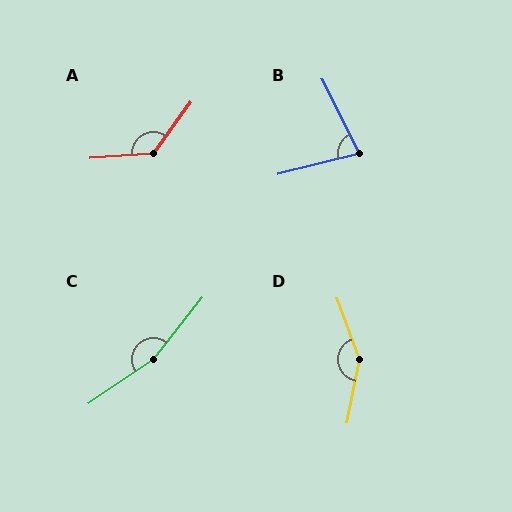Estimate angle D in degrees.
Approximately 149 degrees.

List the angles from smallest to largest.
B (77°), A (130°), D (149°), C (163°).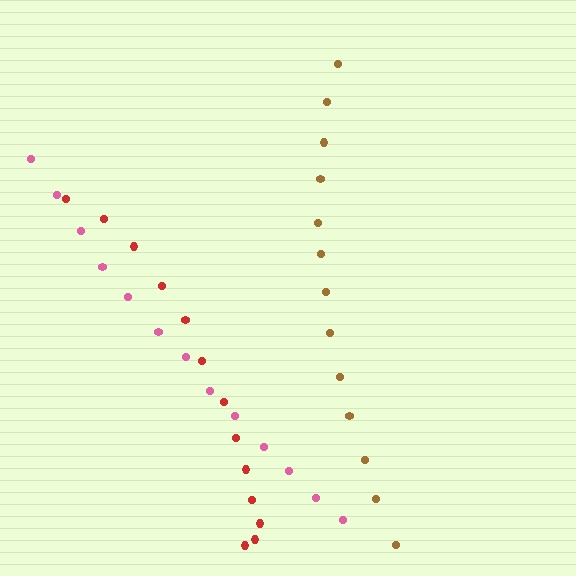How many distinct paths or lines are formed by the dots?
There are 3 distinct paths.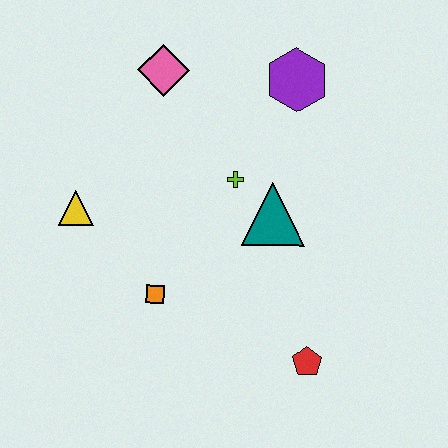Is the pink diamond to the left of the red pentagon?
Yes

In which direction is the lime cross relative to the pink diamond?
The lime cross is below the pink diamond.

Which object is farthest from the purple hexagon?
The red pentagon is farthest from the purple hexagon.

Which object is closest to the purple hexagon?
The lime cross is closest to the purple hexagon.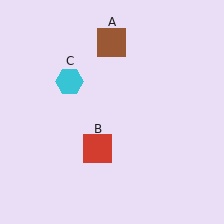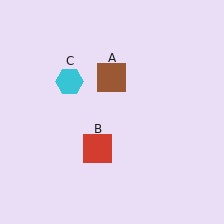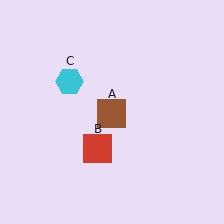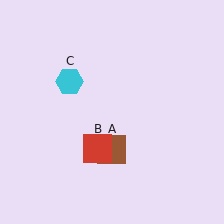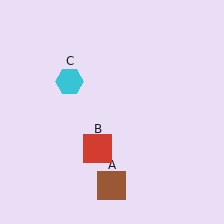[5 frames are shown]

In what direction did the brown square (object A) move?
The brown square (object A) moved down.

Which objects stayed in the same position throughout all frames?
Red square (object B) and cyan hexagon (object C) remained stationary.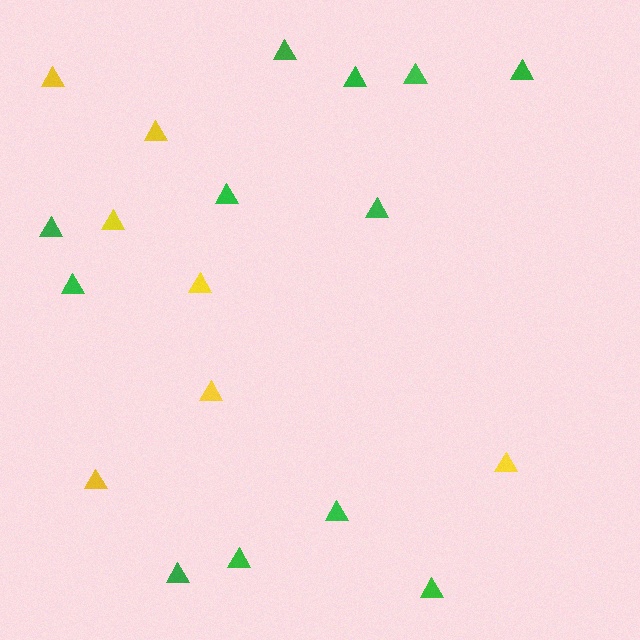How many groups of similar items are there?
There are 2 groups: one group of green triangles (12) and one group of yellow triangles (7).